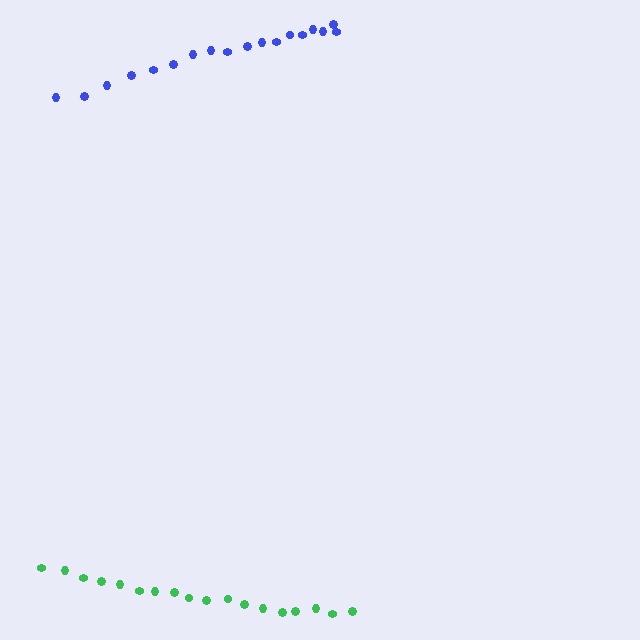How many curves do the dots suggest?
There are 2 distinct paths.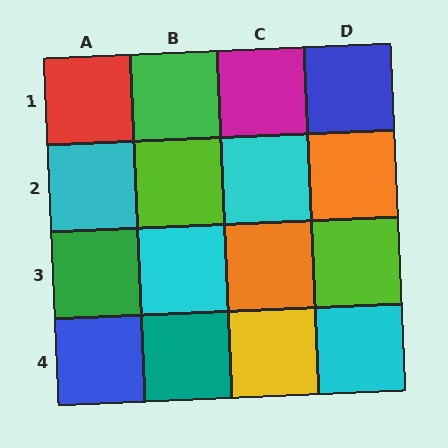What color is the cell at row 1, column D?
Blue.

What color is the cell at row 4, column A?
Blue.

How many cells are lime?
2 cells are lime.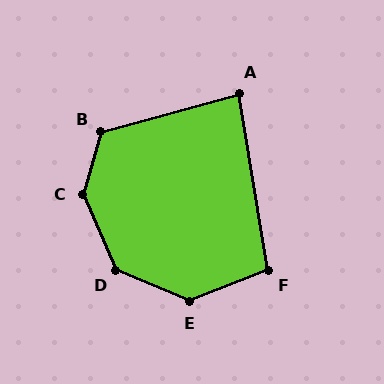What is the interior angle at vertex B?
Approximately 121 degrees (obtuse).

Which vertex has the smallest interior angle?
A, at approximately 84 degrees.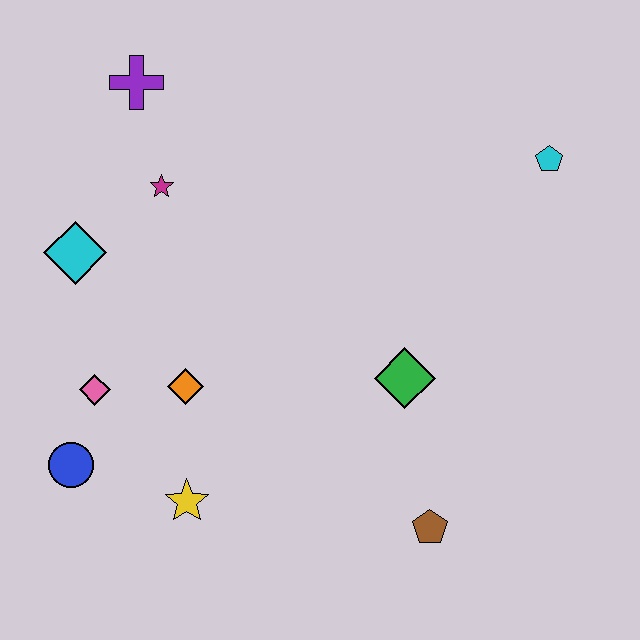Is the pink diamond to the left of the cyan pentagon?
Yes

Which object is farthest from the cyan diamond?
The cyan pentagon is farthest from the cyan diamond.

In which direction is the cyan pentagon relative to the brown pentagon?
The cyan pentagon is above the brown pentagon.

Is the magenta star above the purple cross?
No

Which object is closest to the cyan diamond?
The magenta star is closest to the cyan diamond.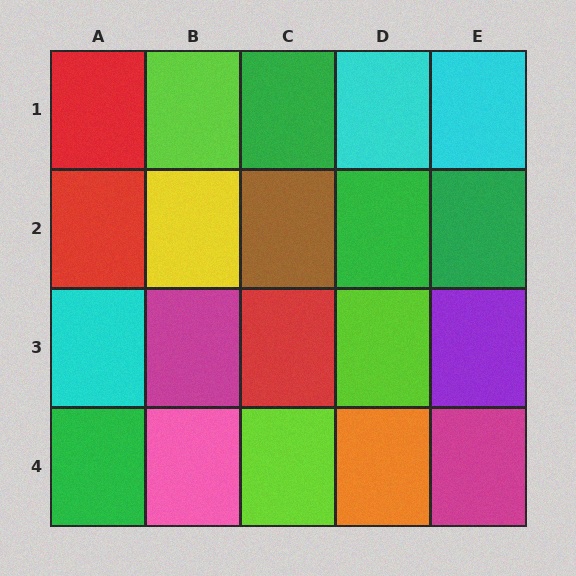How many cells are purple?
1 cell is purple.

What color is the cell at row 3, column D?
Lime.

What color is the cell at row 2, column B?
Yellow.